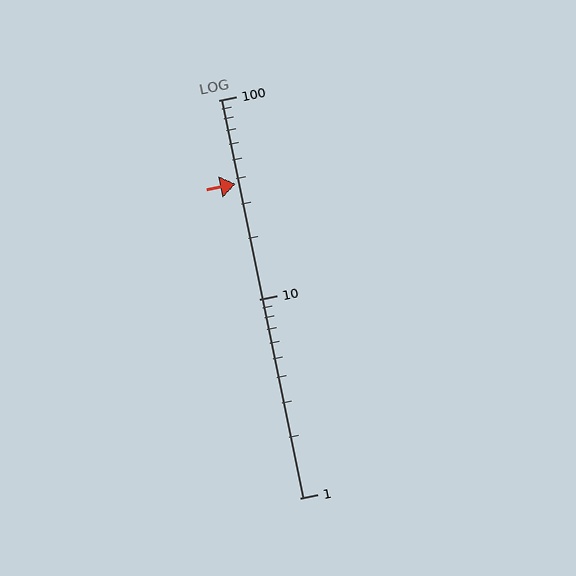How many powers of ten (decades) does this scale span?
The scale spans 2 decades, from 1 to 100.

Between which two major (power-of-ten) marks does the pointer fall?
The pointer is between 10 and 100.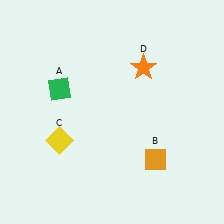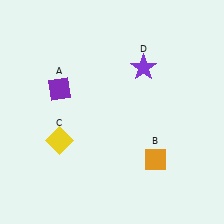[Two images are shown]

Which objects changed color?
A changed from green to purple. D changed from orange to purple.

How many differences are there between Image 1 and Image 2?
There are 2 differences between the two images.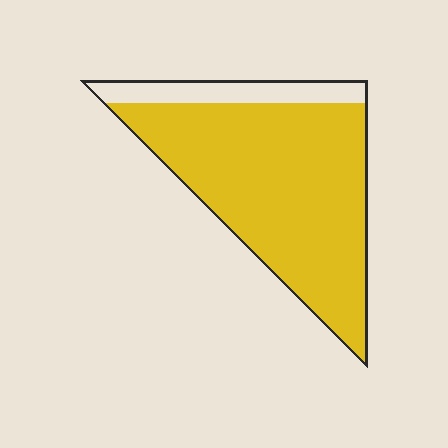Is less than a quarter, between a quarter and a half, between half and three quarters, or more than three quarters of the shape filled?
More than three quarters.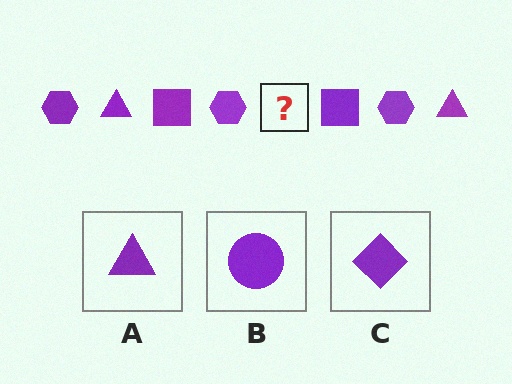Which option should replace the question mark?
Option A.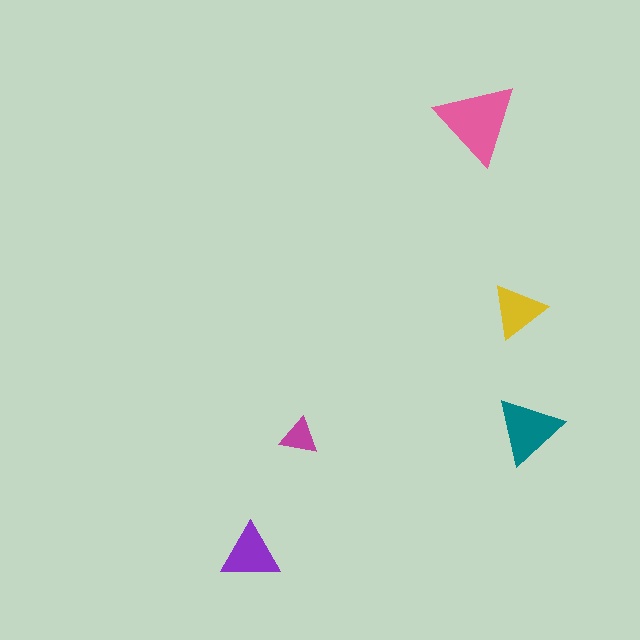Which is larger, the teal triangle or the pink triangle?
The pink one.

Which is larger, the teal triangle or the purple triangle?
The teal one.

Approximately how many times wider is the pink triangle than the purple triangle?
About 1.5 times wider.